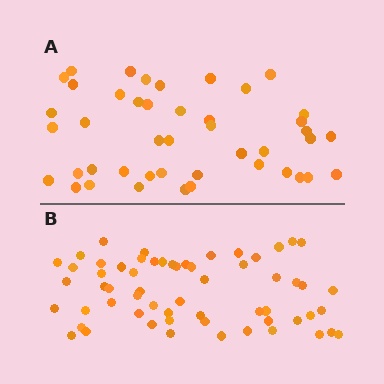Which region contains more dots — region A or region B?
Region B (the bottom region) has more dots.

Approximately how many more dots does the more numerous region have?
Region B has approximately 15 more dots than region A.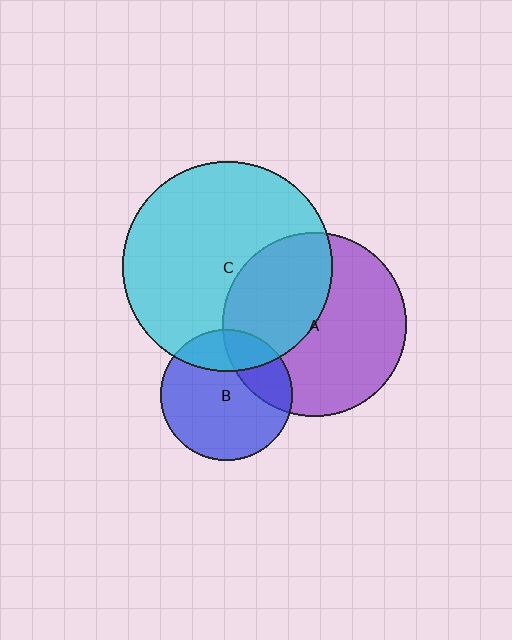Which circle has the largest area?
Circle C (cyan).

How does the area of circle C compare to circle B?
Approximately 2.5 times.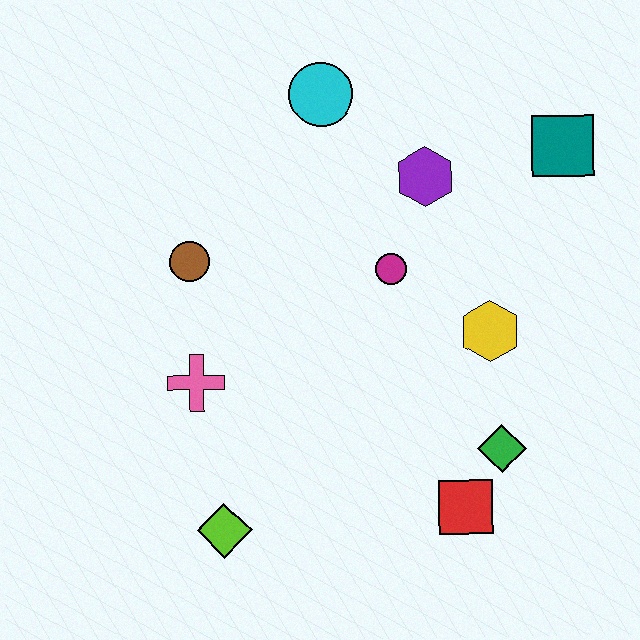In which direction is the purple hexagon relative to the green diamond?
The purple hexagon is above the green diamond.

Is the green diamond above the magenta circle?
No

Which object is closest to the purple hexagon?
The magenta circle is closest to the purple hexagon.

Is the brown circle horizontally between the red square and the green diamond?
No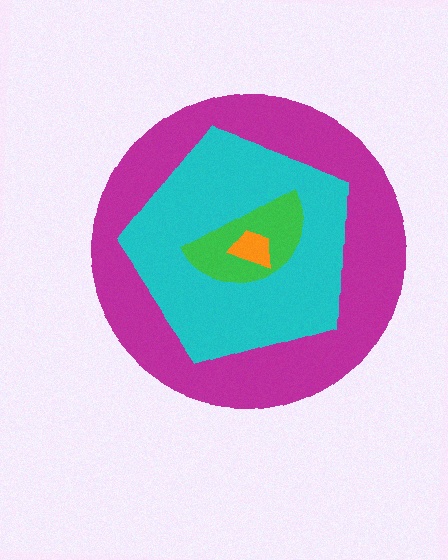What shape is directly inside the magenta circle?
The cyan pentagon.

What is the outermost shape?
The magenta circle.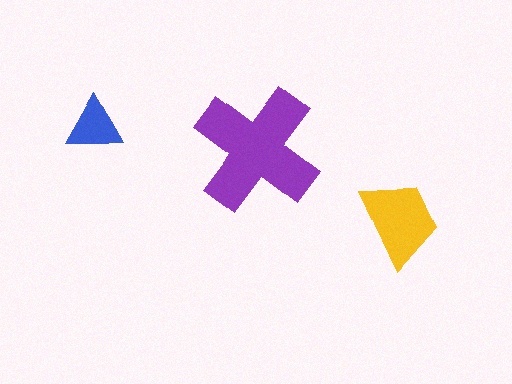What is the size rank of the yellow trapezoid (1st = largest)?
2nd.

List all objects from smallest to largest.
The blue triangle, the yellow trapezoid, the purple cross.